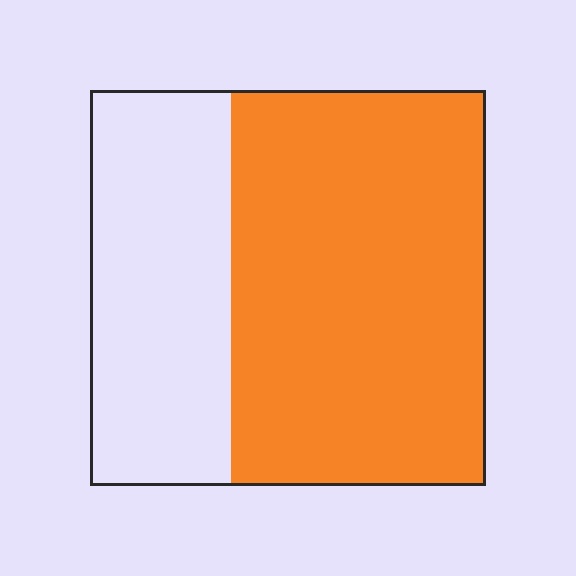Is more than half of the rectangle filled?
Yes.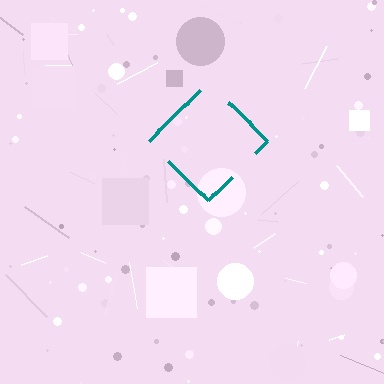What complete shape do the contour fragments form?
The contour fragments form a diamond.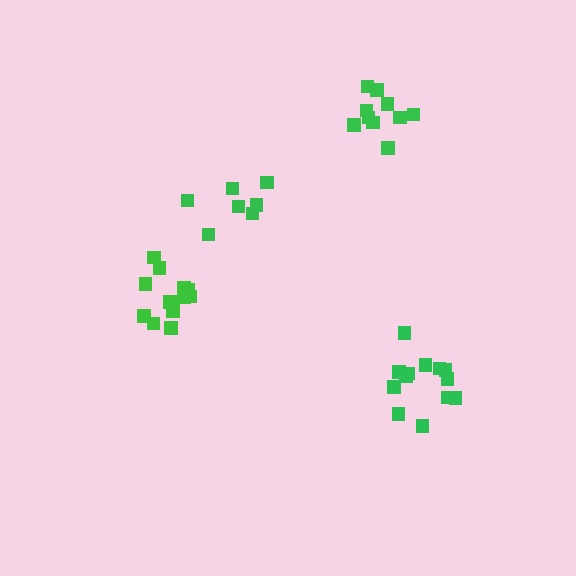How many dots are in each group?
Group 1: 7 dots, Group 2: 10 dots, Group 3: 13 dots, Group 4: 12 dots (42 total).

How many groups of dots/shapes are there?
There are 4 groups.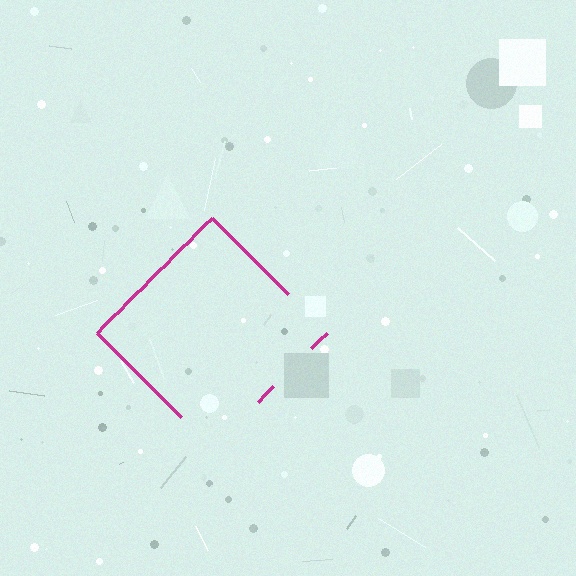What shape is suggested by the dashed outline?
The dashed outline suggests a diamond.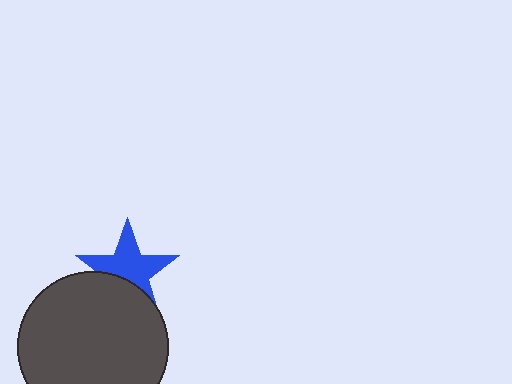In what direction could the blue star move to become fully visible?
The blue star could move up. That would shift it out from behind the dark gray circle entirely.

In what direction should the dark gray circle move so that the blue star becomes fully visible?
The dark gray circle should move down. That is the shortest direction to clear the overlap and leave the blue star fully visible.